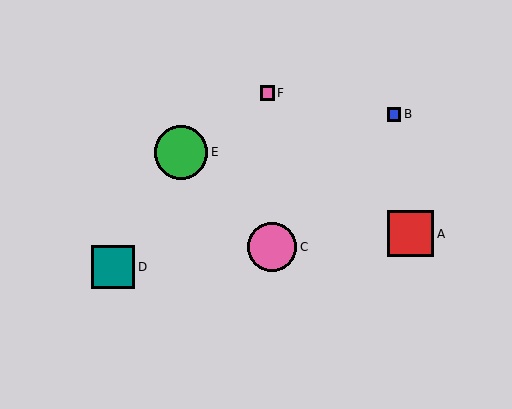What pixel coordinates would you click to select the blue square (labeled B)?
Click at (394, 114) to select the blue square B.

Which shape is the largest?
The green circle (labeled E) is the largest.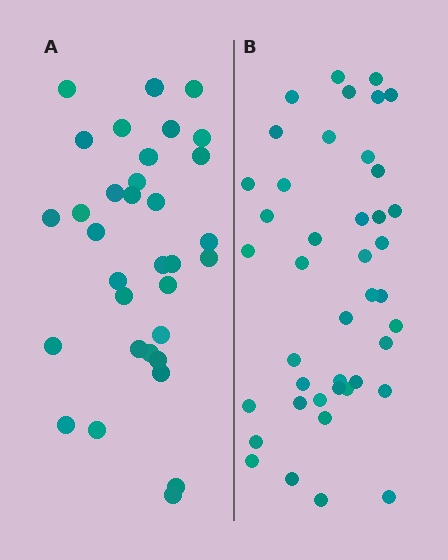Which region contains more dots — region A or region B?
Region B (the right region) has more dots.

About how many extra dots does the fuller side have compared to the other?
Region B has roughly 8 or so more dots than region A.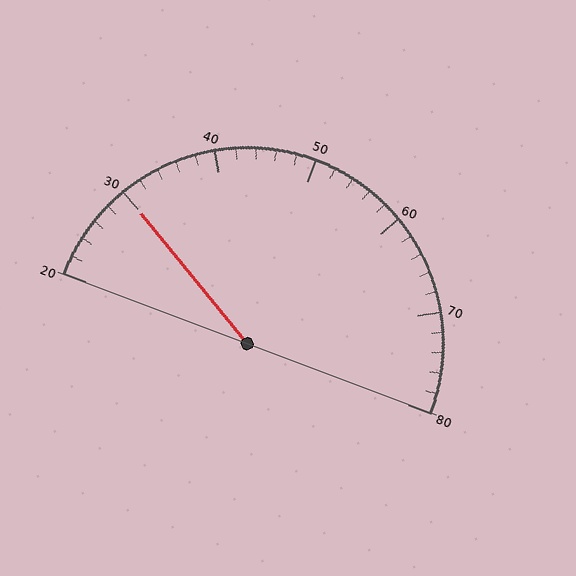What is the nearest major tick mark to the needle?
The nearest major tick mark is 30.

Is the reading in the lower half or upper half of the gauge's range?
The reading is in the lower half of the range (20 to 80).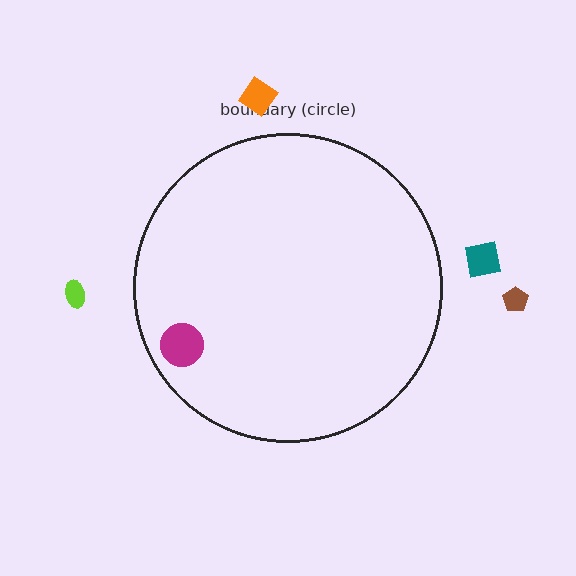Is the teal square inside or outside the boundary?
Outside.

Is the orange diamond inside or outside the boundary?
Outside.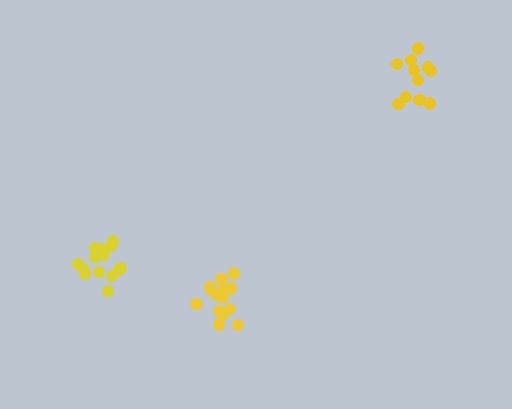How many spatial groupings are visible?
There are 3 spatial groupings.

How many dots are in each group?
Group 1: 14 dots, Group 2: 11 dots, Group 3: 15 dots (40 total).